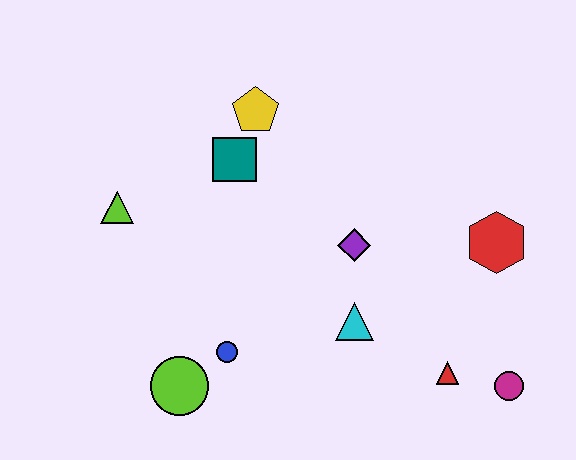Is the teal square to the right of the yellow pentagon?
No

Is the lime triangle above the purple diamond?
Yes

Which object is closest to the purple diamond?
The cyan triangle is closest to the purple diamond.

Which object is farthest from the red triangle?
The lime triangle is farthest from the red triangle.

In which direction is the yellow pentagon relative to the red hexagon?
The yellow pentagon is to the left of the red hexagon.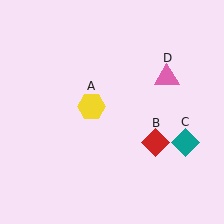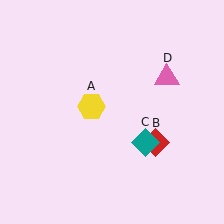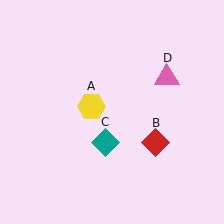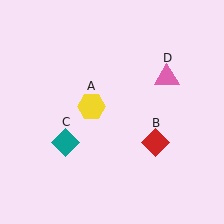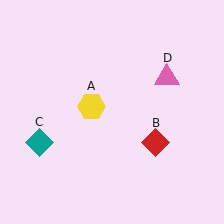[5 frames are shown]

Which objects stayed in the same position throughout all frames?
Yellow hexagon (object A) and red diamond (object B) and pink triangle (object D) remained stationary.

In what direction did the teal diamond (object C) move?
The teal diamond (object C) moved left.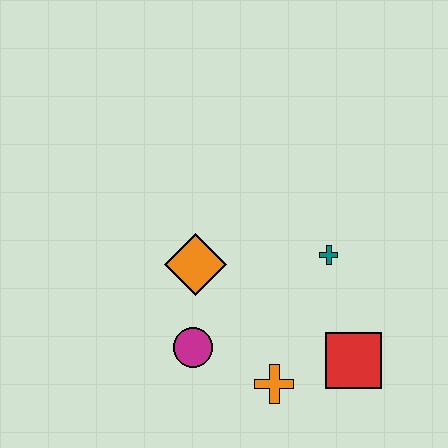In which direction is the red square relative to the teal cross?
The red square is below the teal cross.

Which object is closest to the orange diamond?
The magenta circle is closest to the orange diamond.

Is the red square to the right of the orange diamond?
Yes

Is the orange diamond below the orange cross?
No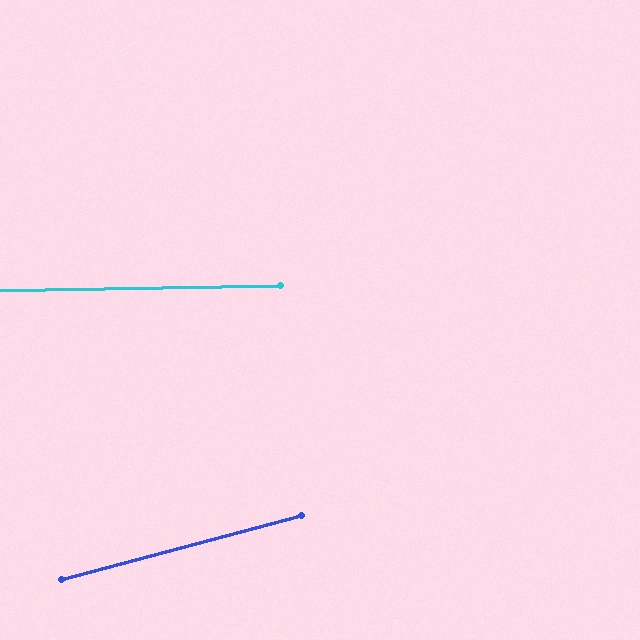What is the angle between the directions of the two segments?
Approximately 14 degrees.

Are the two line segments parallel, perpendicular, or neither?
Neither parallel nor perpendicular — they differ by about 14°.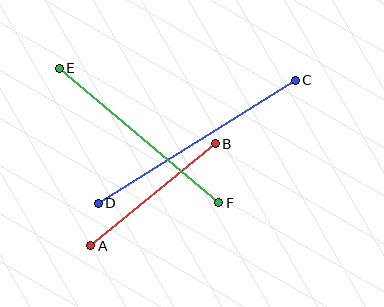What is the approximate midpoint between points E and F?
The midpoint is at approximately (139, 135) pixels.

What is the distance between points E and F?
The distance is approximately 209 pixels.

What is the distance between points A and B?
The distance is approximately 161 pixels.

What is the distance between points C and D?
The distance is approximately 232 pixels.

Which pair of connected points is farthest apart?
Points C and D are farthest apart.